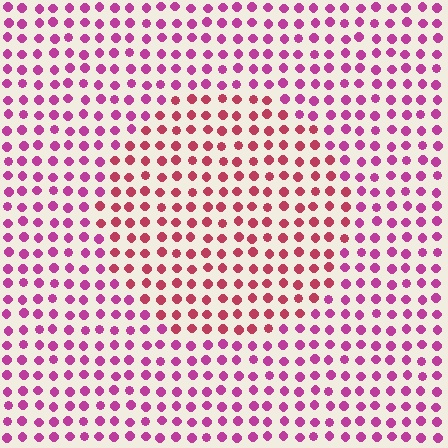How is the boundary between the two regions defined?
The boundary is defined purely by a slight shift in hue (about 31 degrees). Spacing, size, and orientation are identical on both sides.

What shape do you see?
I see a circle.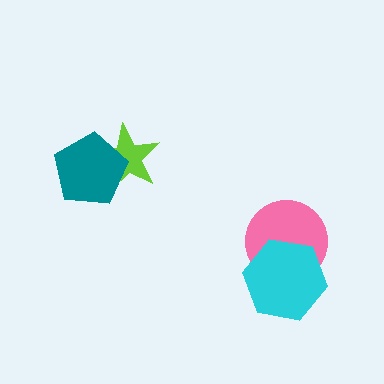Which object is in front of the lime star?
The teal pentagon is in front of the lime star.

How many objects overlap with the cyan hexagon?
1 object overlaps with the cyan hexagon.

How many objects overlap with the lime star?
1 object overlaps with the lime star.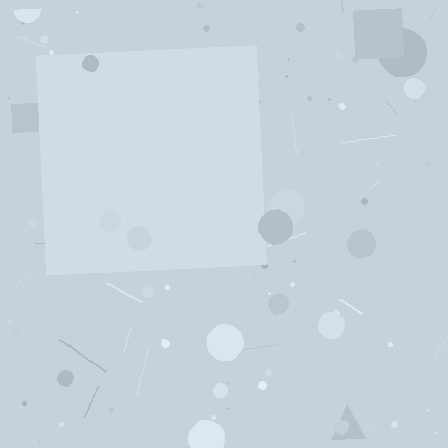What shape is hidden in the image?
A square is hidden in the image.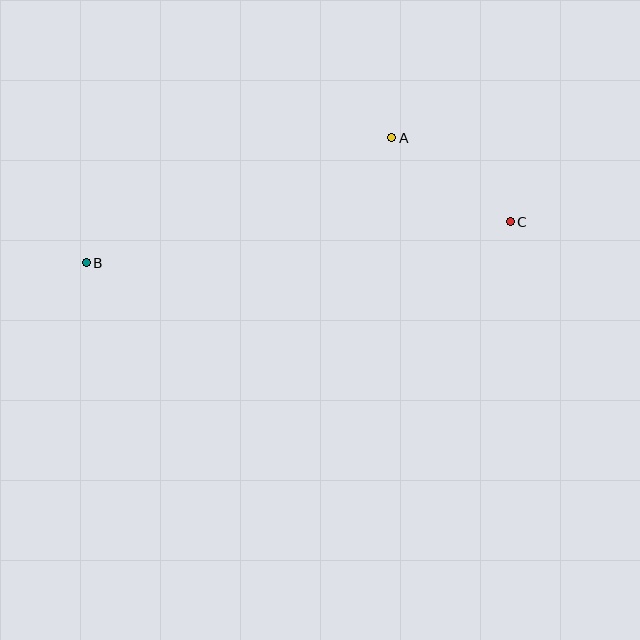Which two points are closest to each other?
Points A and C are closest to each other.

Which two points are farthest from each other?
Points B and C are farthest from each other.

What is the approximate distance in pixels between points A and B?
The distance between A and B is approximately 330 pixels.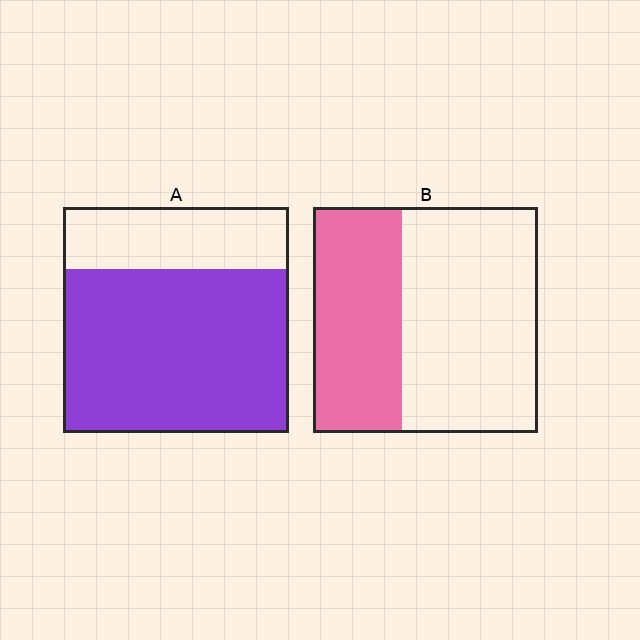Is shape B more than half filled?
No.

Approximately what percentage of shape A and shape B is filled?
A is approximately 75% and B is approximately 40%.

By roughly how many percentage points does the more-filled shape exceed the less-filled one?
By roughly 35 percentage points (A over B).